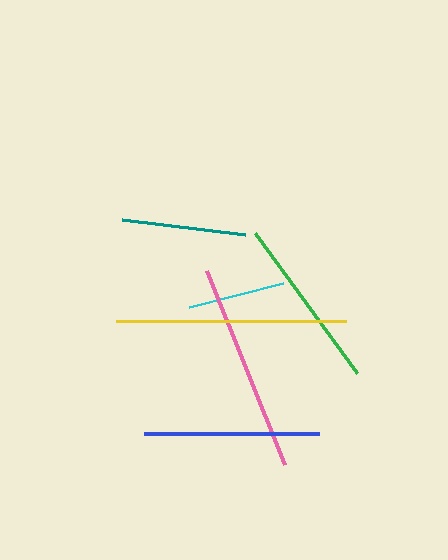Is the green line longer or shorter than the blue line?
The blue line is longer than the green line.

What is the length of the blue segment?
The blue segment is approximately 175 pixels long.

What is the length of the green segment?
The green segment is approximately 173 pixels long.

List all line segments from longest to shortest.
From longest to shortest: yellow, pink, blue, green, teal, cyan.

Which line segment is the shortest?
The cyan line is the shortest at approximately 97 pixels.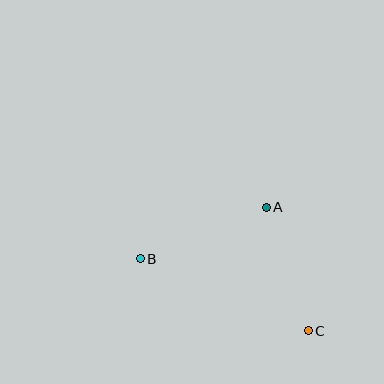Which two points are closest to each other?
Points A and C are closest to each other.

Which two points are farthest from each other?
Points B and C are farthest from each other.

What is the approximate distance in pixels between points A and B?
The distance between A and B is approximately 136 pixels.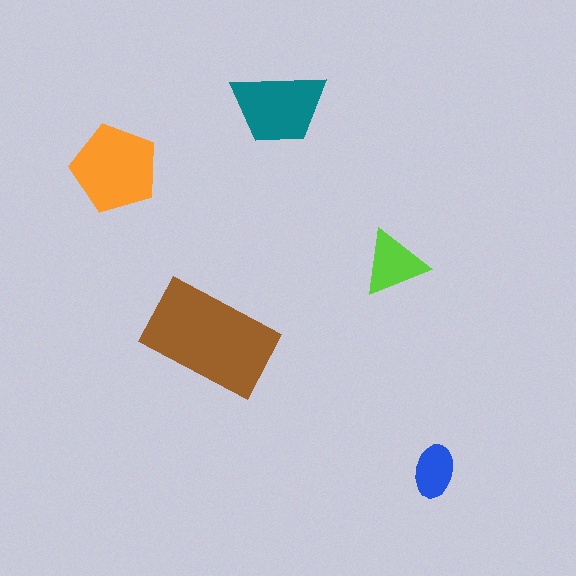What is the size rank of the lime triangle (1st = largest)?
4th.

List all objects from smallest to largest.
The blue ellipse, the lime triangle, the teal trapezoid, the orange pentagon, the brown rectangle.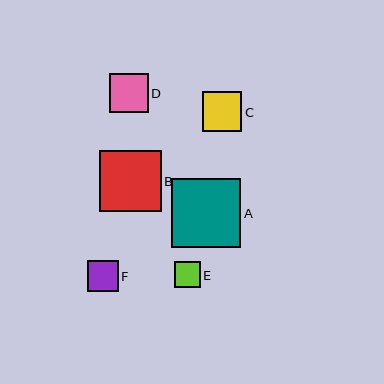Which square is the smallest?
Square E is the smallest with a size of approximately 26 pixels.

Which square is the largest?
Square A is the largest with a size of approximately 69 pixels.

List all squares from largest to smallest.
From largest to smallest: A, B, C, D, F, E.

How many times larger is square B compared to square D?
Square B is approximately 1.6 times the size of square D.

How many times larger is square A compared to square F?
Square A is approximately 2.2 times the size of square F.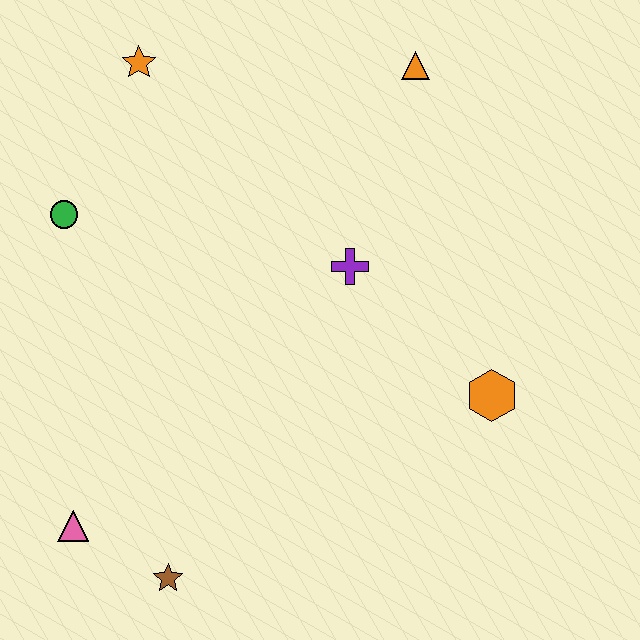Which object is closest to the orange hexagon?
The purple cross is closest to the orange hexagon.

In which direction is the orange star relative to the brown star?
The orange star is above the brown star.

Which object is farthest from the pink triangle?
The orange triangle is farthest from the pink triangle.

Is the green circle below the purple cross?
No